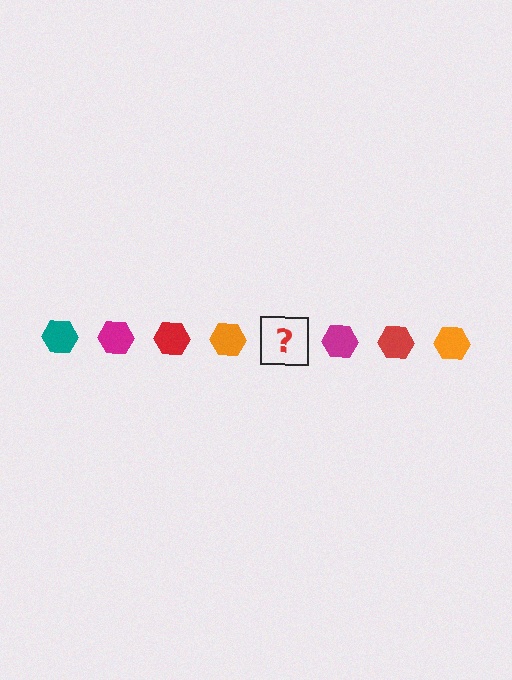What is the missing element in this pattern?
The missing element is a teal hexagon.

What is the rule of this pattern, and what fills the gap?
The rule is that the pattern cycles through teal, magenta, red, orange hexagons. The gap should be filled with a teal hexagon.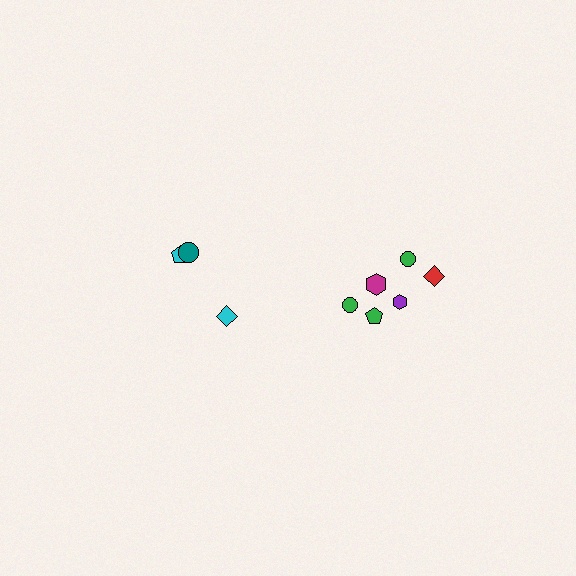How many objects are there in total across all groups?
There are 9 objects.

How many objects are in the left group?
There are 3 objects.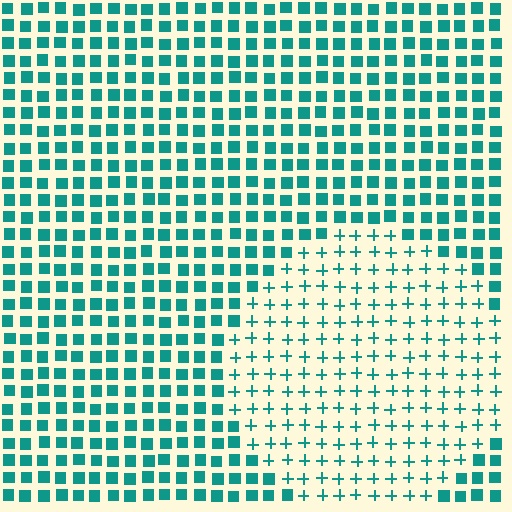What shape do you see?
I see a circle.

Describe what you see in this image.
The image is filled with small teal elements arranged in a uniform grid. A circle-shaped region contains plus signs, while the surrounding area contains squares. The boundary is defined purely by the change in element shape.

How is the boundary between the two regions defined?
The boundary is defined by a change in element shape: plus signs inside vs. squares outside. All elements share the same color and spacing.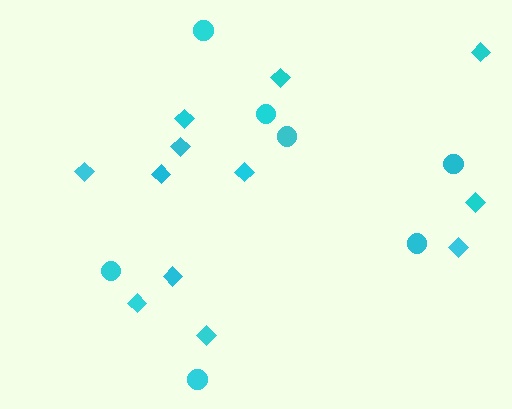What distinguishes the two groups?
There are 2 groups: one group of circles (7) and one group of diamonds (12).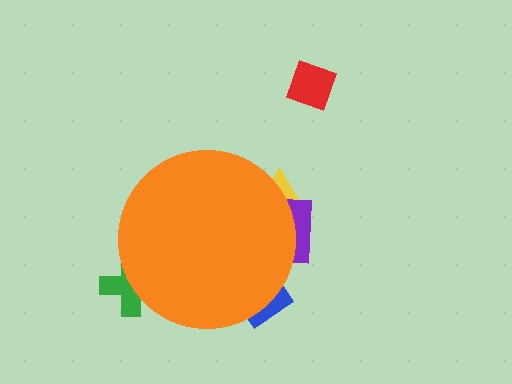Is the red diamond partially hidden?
No, the red diamond is fully visible.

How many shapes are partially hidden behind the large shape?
4 shapes are partially hidden.